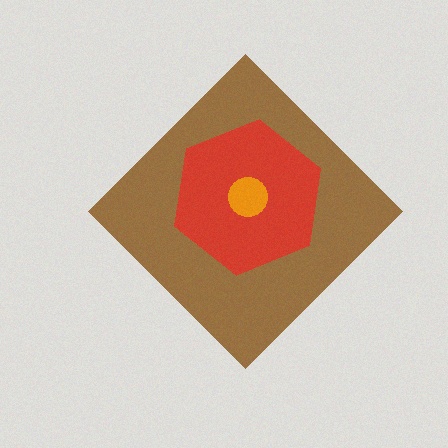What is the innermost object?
The orange circle.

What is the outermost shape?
The brown diamond.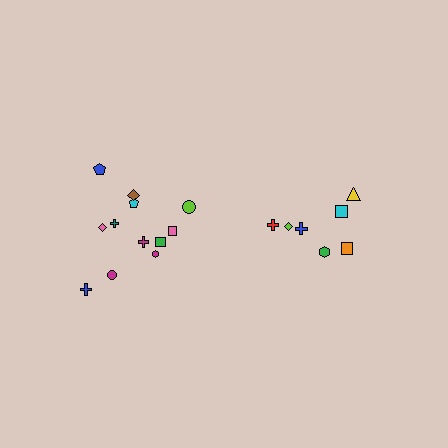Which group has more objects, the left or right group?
The left group.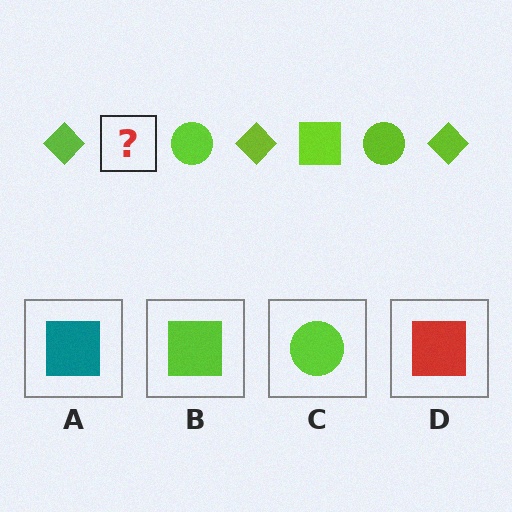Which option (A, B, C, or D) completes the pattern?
B.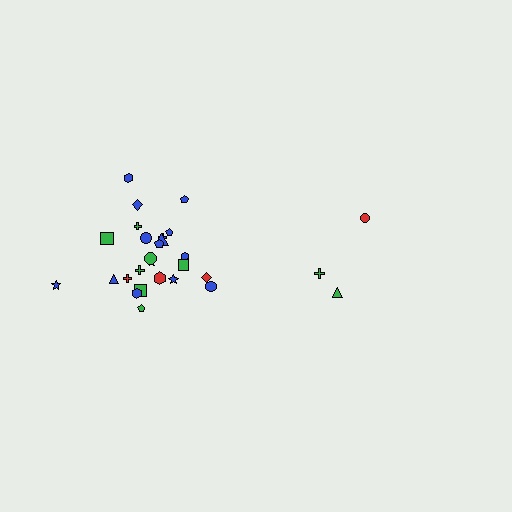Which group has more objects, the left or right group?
The left group.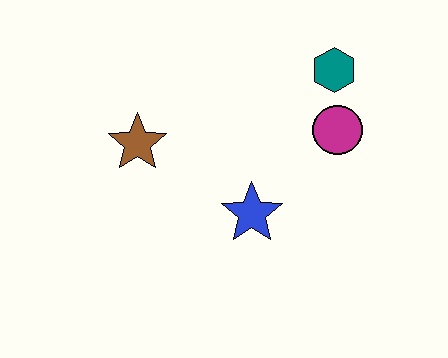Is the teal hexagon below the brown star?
No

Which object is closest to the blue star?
The magenta circle is closest to the blue star.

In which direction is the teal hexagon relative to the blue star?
The teal hexagon is above the blue star.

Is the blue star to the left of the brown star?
No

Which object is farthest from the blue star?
The teal hexagon is farthest from the blue star.